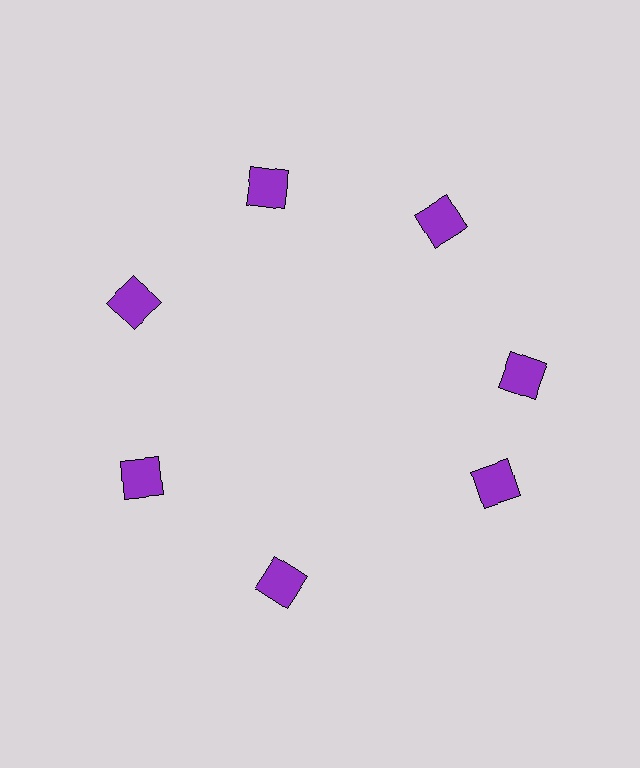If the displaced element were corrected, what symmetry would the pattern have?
It would have 7-fold rotational symmetry — the pattern would map onto itself every 51 degrees.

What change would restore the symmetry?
The symmetry would be restored by rotating it back into even spacing with its neighbors so that all 7 squares sit at equal angles and equal distance from the center.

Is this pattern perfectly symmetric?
No. The 7 purple squares are arranged in a ring, but one element near the 5 o'clock position is rotated out of alignment along the ring, breaking the 7-fold rotational symmetry.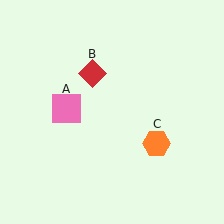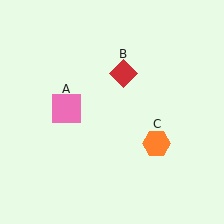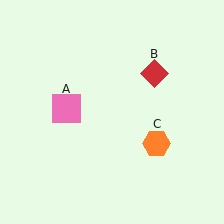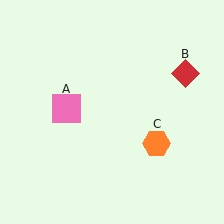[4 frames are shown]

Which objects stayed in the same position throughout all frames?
Pink square (object A) and orange hexagon (object C) remained stationary.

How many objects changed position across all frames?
1 object changed position: red diamond (object B).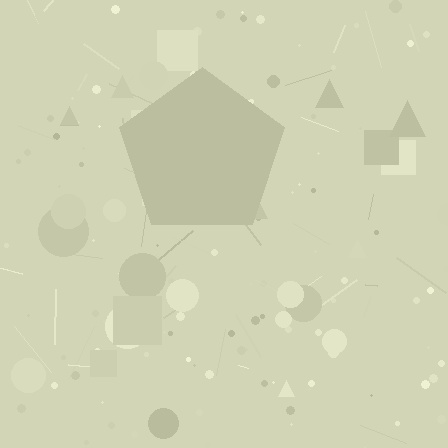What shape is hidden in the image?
A pentagon is hidden in the image.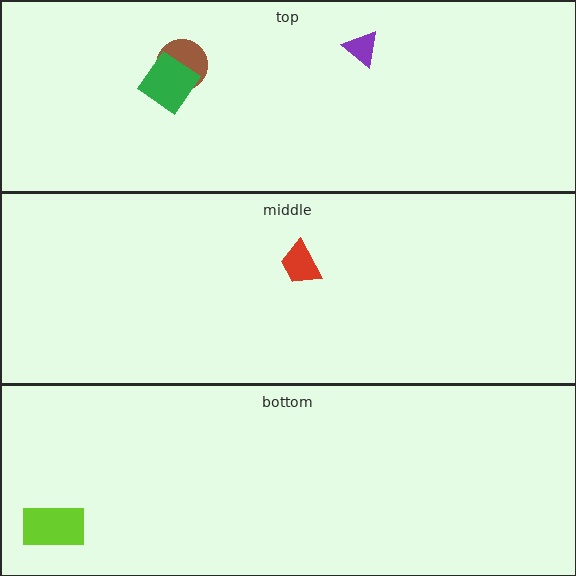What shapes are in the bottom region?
The lime rectangle.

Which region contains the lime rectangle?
The bottom region.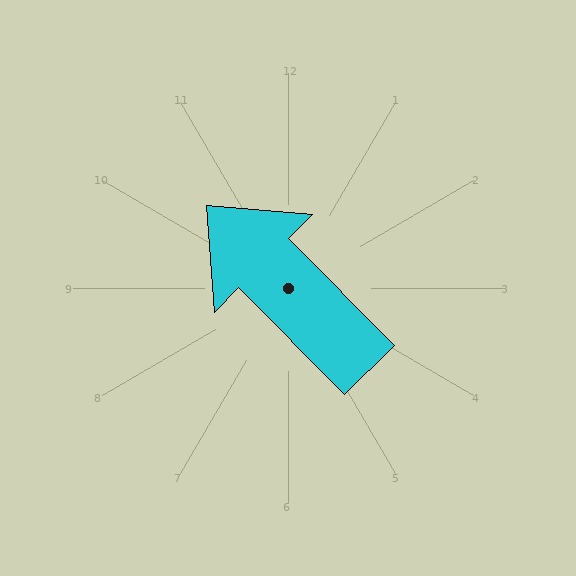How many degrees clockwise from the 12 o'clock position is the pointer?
Approximately 315 degrees.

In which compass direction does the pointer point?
Northwest.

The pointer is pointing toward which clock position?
Roughly 11 o'clock.